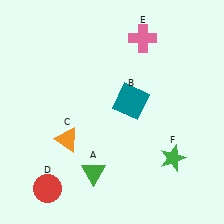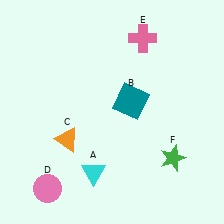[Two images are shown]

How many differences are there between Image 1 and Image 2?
There are 2 differences between the two images.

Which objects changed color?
A changed from green to cyan. D changed from red to pink.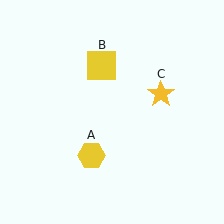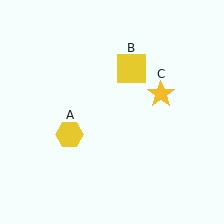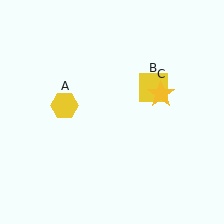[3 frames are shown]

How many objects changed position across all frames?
2 objects changed position: yellow hexagon (object A), yellow square (object B).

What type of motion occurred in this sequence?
The yellow hexagon (object A), yellow square (object B) rotated clockwise around the center of the scene.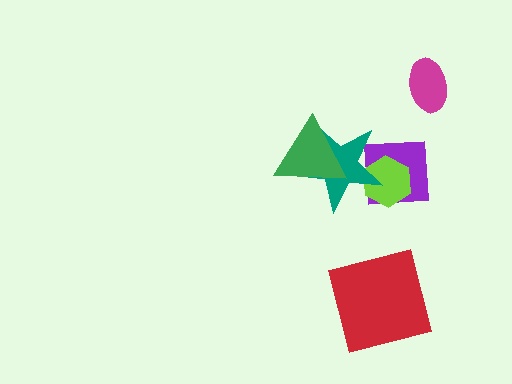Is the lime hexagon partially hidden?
Yes, it is partially covered by another shape.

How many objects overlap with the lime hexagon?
2 objects overlap with the lime hexagon.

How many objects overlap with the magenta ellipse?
0 objects overlap with the magenta ellipse.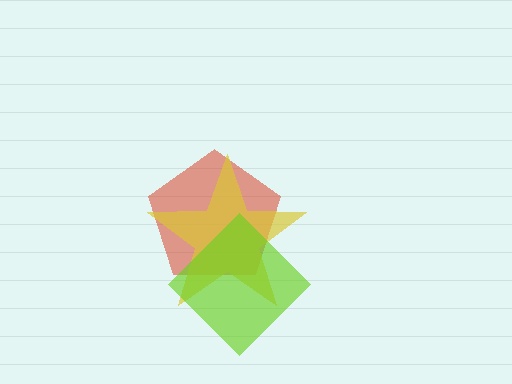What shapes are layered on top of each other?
The layered shapes are: a red pentagon, a yellow star, a lime diamond.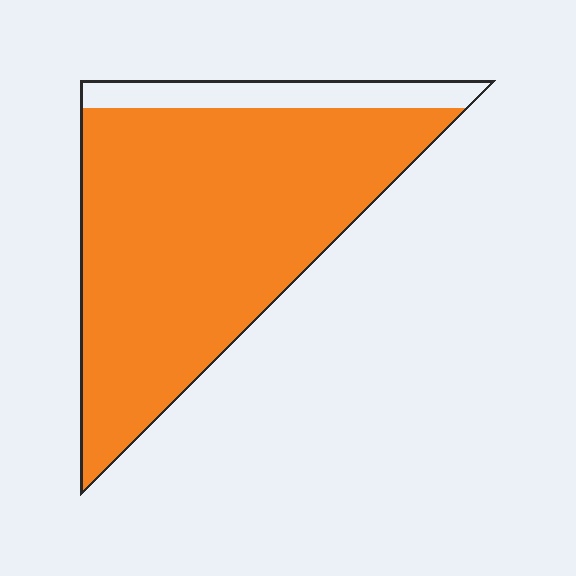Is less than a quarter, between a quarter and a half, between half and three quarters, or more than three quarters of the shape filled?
More than three quarters.